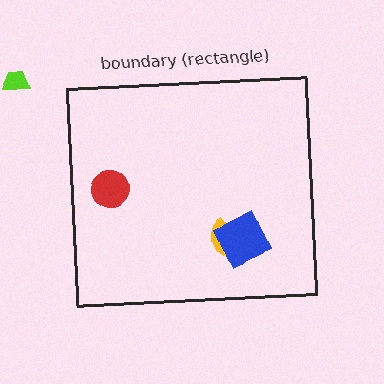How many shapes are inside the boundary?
3 inside, 1 outside.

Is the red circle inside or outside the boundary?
Inside.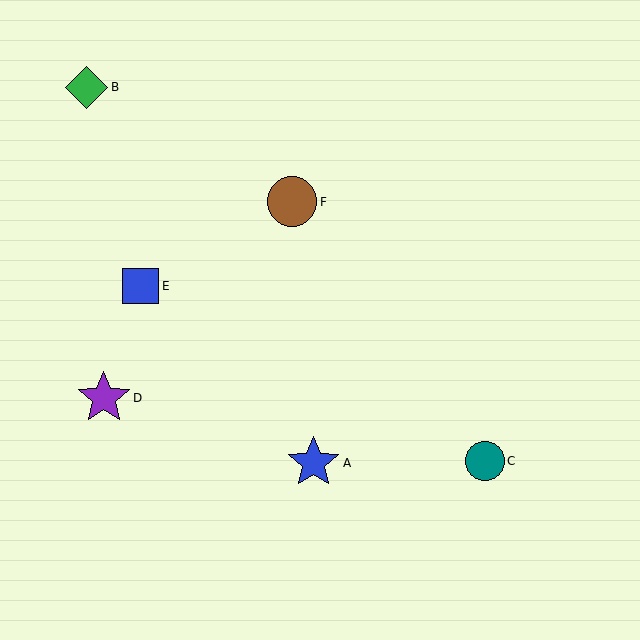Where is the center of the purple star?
The center of the purple star is at (104, 398).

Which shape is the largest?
The purple star (labeled D) is the largest.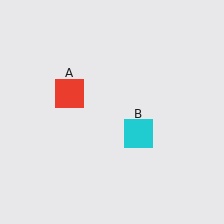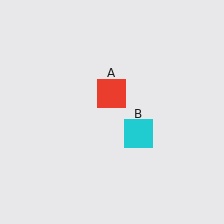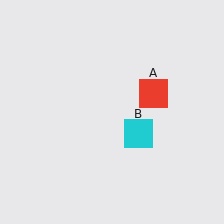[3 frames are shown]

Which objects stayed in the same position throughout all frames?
Cyan square (object B) remained stationary.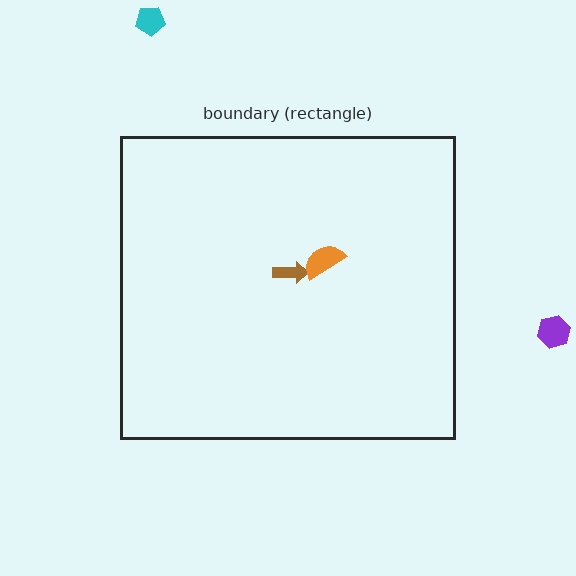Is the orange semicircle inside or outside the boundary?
Inside.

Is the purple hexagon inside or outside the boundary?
Outside.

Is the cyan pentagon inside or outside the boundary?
Outside.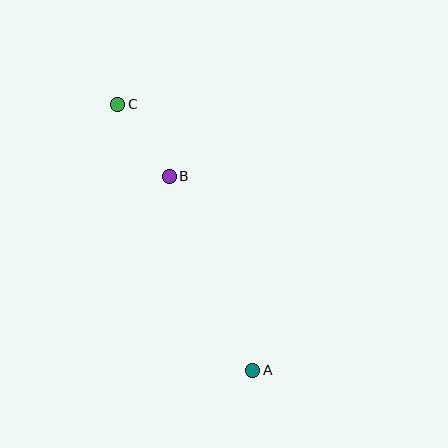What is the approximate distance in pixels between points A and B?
The distance between A and B is approximately 211 pixels.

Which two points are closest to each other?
Points B and C are closest to each other.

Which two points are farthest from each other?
Points A and C are farthest from each other.